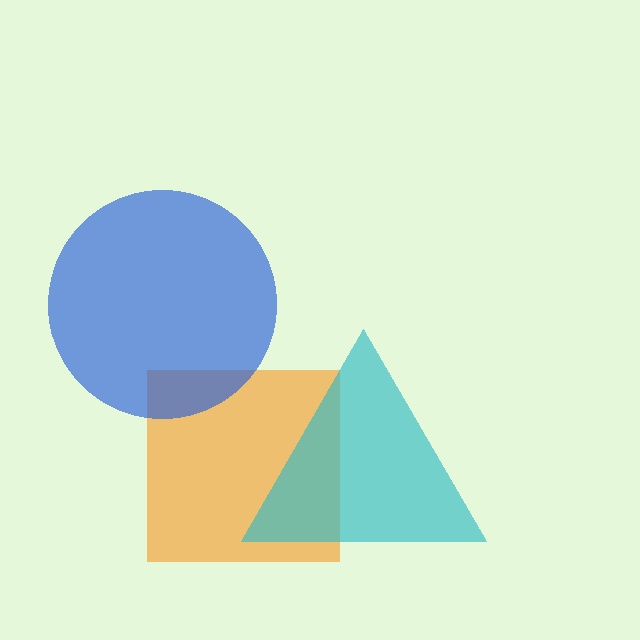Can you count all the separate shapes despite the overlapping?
Yes, there are 3 separate shapes.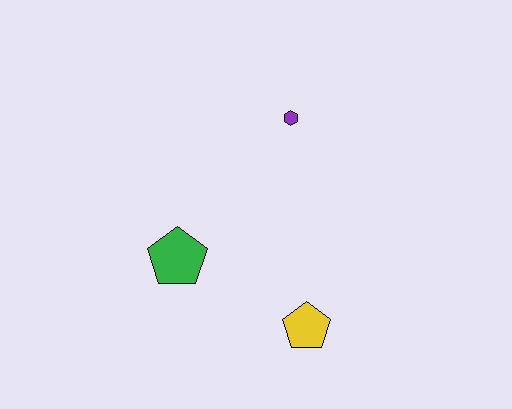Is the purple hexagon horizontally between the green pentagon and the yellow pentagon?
Yes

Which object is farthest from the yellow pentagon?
The purple hexagon is farthest from the yellow pentagon.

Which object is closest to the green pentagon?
The yellow pentagon is closest to the green pentagon.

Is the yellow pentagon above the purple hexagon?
No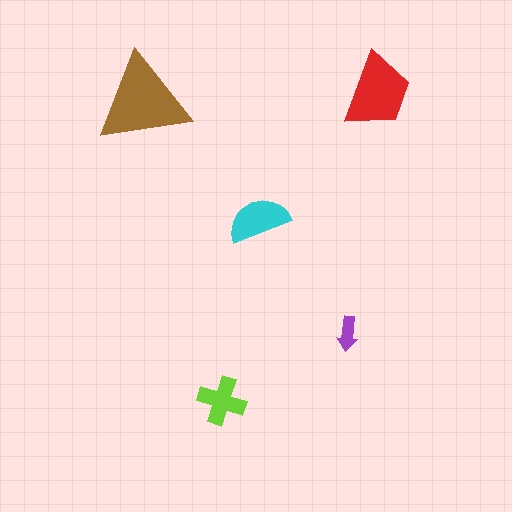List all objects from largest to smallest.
The brown triangle, the red trapezoid, the cyan semicircle, the lime cross, the purple arrow.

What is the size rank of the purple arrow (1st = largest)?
5th.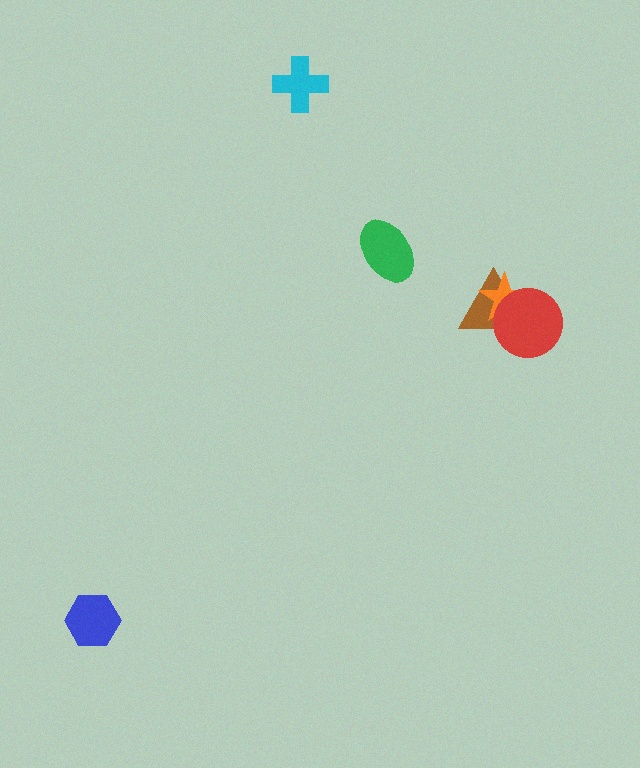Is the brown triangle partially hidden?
Yes, it is partially covered by another shape.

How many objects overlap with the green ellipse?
0 objects overlap with the green ellipse.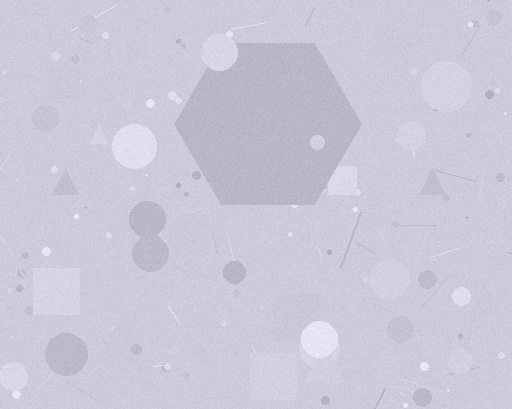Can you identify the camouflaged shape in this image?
The camouflaged shape is a hexagon.